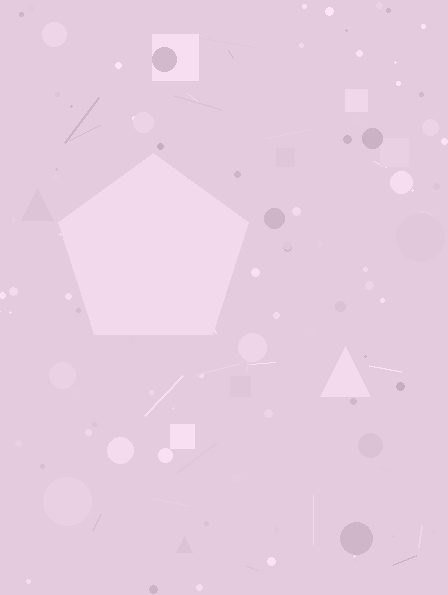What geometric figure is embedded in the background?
A pentagon is embedded in the background.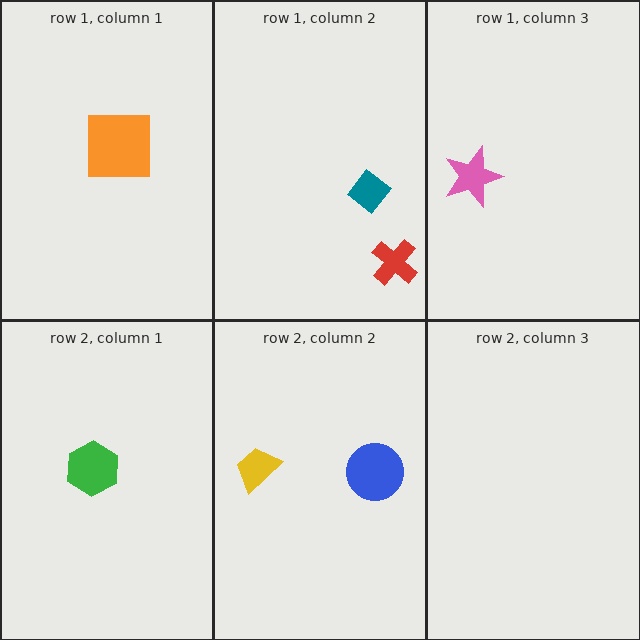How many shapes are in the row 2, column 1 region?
1.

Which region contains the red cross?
The row 1, column 2 region.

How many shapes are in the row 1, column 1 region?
1.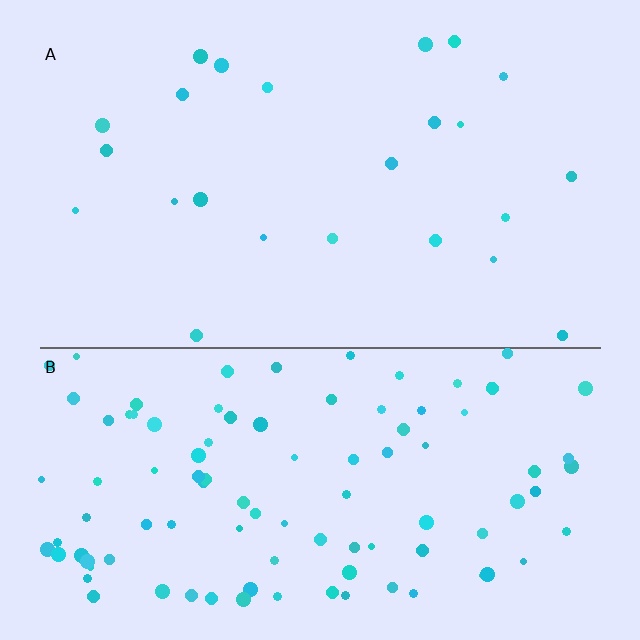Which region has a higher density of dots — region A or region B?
B (the bottom).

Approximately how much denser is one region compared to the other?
Approximately 4.3× — region B over region A.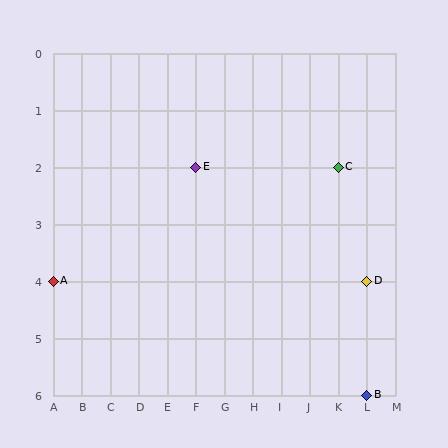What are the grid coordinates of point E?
Point E is at grid coordinates (F, 2).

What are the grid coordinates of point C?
Point C is at grid coordinates (K, 2).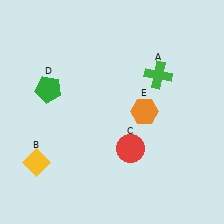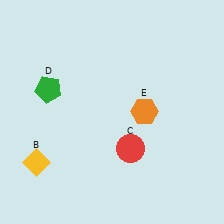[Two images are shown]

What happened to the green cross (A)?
The green cross (A) was removed in Image 2. It was in the top-right area of Image 1.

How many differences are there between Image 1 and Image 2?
There is 1 difference between the two images.